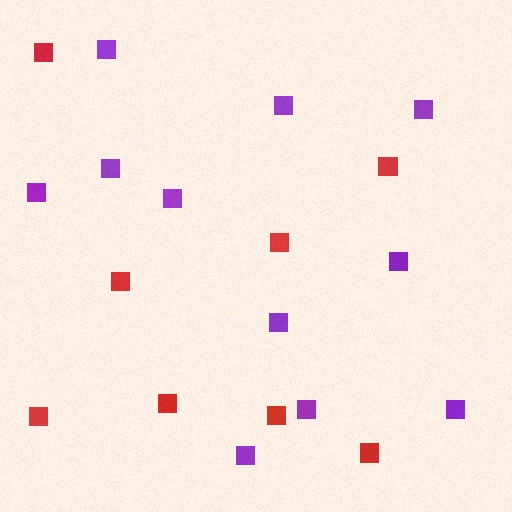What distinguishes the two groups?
There are 2 groups: one group of red squares (8) and one group of purple squares (11).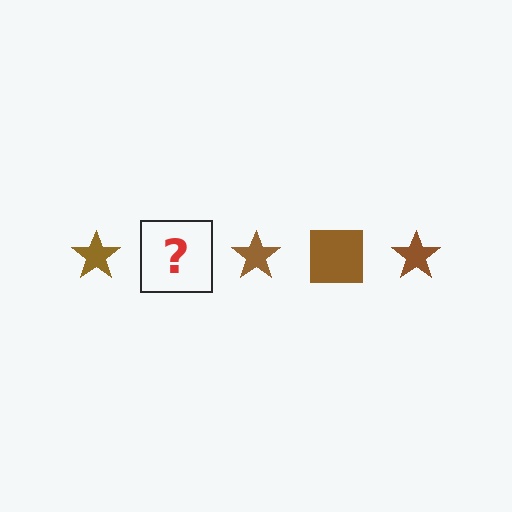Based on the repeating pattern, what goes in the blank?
The blank should be a brown square.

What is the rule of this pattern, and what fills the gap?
The rule is that the pattern cycles through star, square shapes in brown. The gap should be filled with a brown square.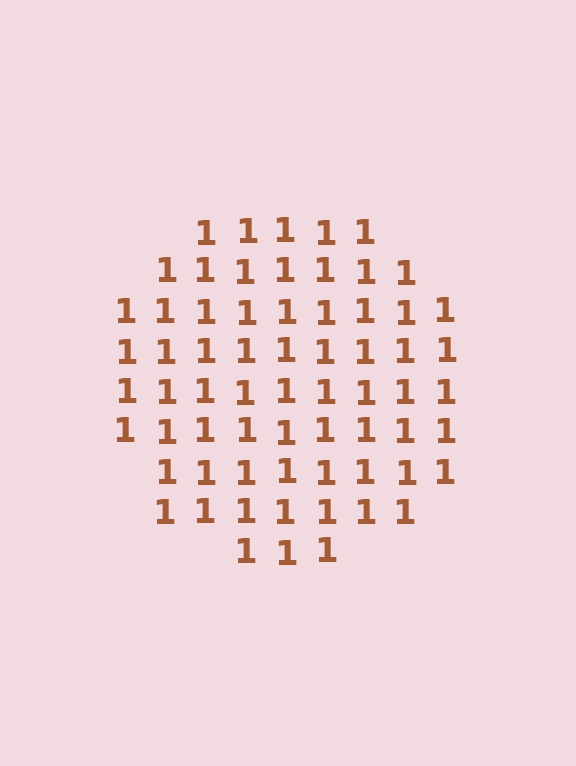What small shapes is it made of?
It is made of small digit 1's.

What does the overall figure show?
The overall figure shows a circle.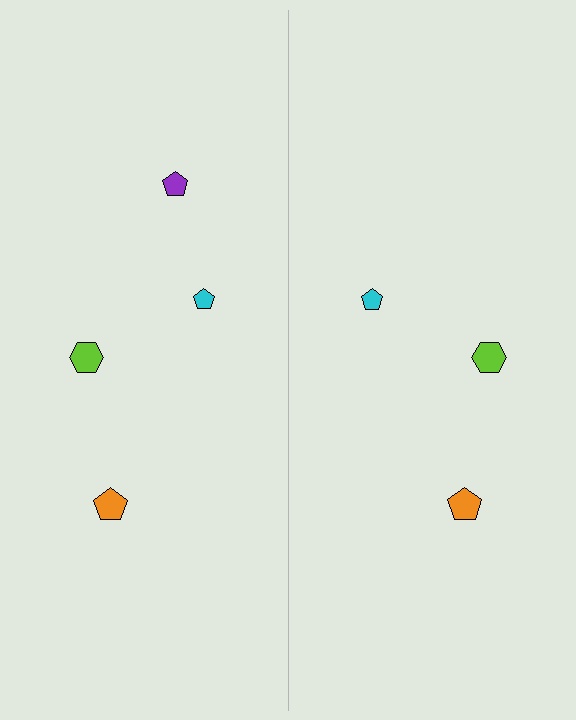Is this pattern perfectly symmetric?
No, the pattern is not perfectly symmetric. A purple pentagon is missing from the right side.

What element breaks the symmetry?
A purple pentagon is missing from the right side.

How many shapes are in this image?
There are 7 shapes in this image.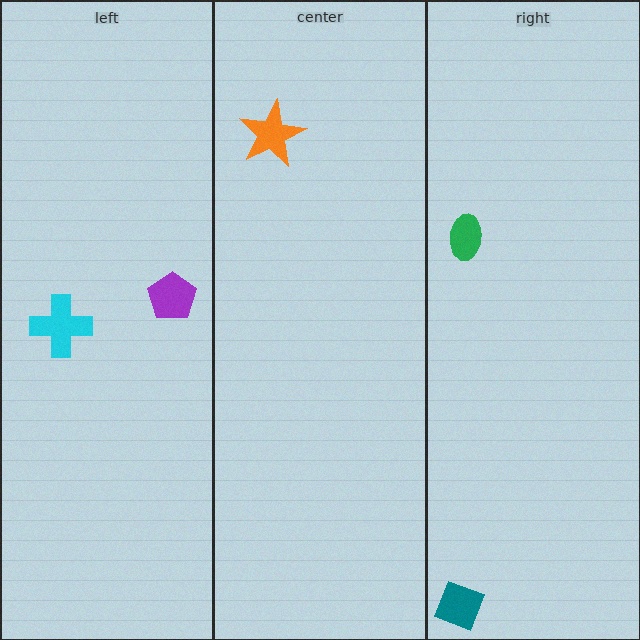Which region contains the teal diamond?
The right region.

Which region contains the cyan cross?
The left region.